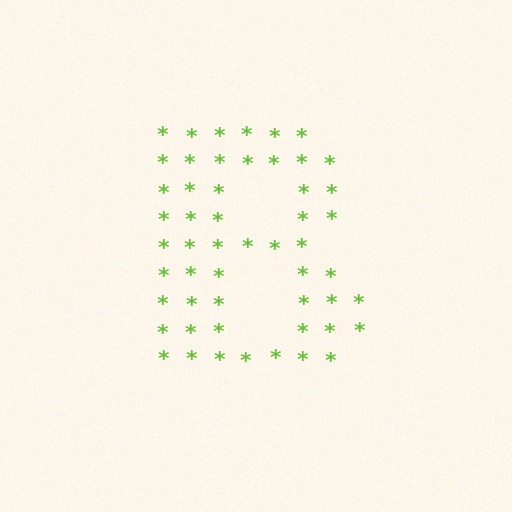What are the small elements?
The small elements are asterisks.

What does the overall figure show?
The overall figure shows the letter B.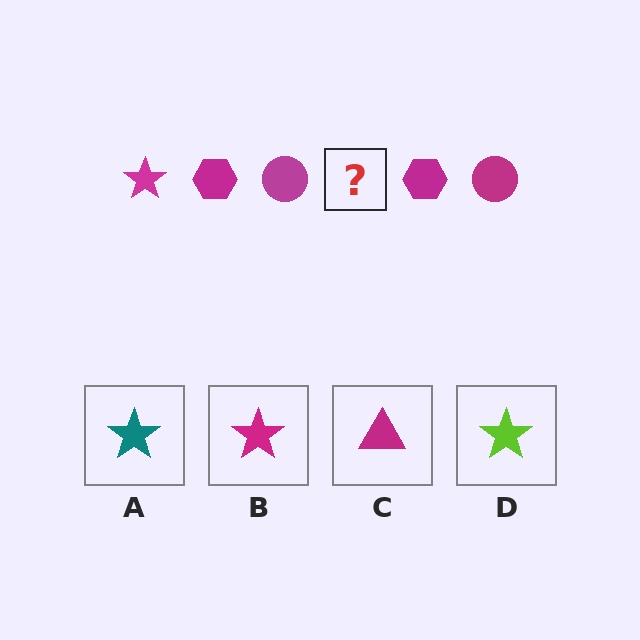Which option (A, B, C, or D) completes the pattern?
B.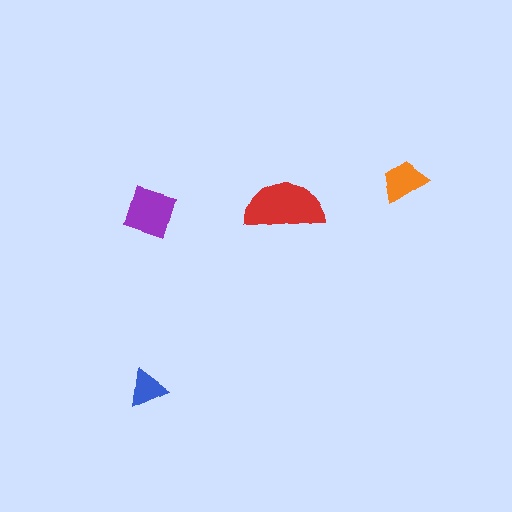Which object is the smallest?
The blue triangle.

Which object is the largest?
The red semicircle.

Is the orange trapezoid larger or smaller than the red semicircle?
Smaller.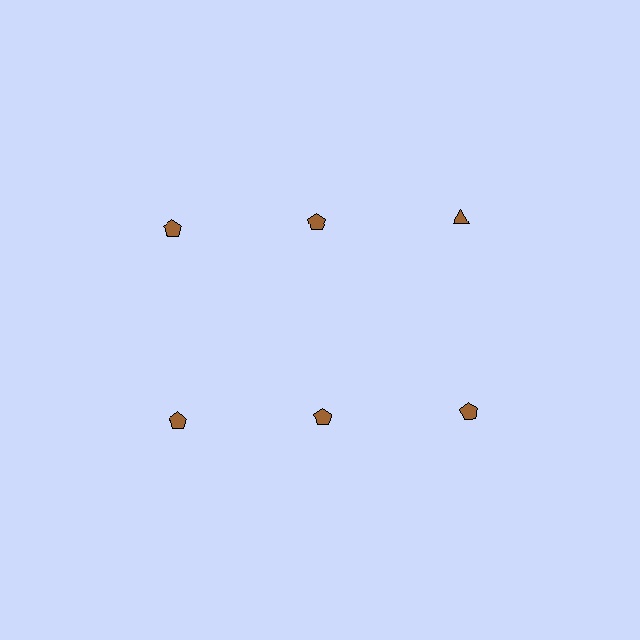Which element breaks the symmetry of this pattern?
The brown triangle in the top row, center column breaks the symmetry. All other shapes are brown pentagons.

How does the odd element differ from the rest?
It has a different shape: triangle instead of pentagon.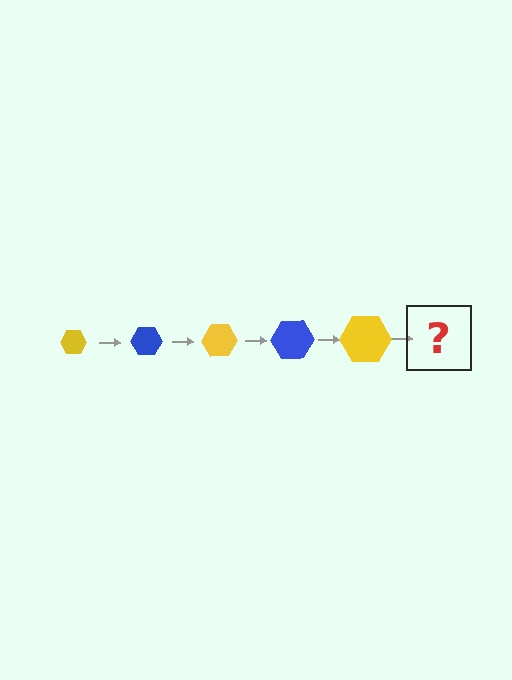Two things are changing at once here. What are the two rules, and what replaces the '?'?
The two rules are that the hexagon grows larger each step and the color cycles through yellow and blue. The '?' should be a blue hexagon, larger than the previous one.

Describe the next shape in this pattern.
It should be a blue hexagon, larger than the previous one.